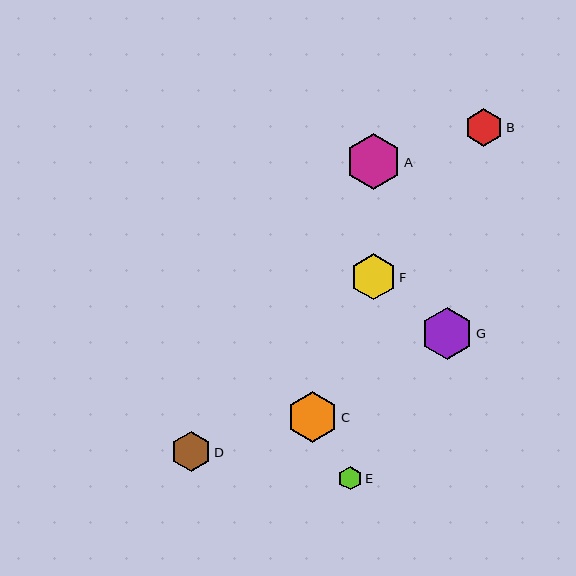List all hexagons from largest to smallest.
From largest to smallest: A, G, C, F, D, B, E.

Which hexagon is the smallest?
Hexagon E is the smallest with a size of approximately 24 pixels.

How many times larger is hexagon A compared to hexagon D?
Hexagon A is approximately 1.4 times the size of hexagon D.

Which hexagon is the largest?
Hexagon A is the largest with a size of approximately 55 pixels.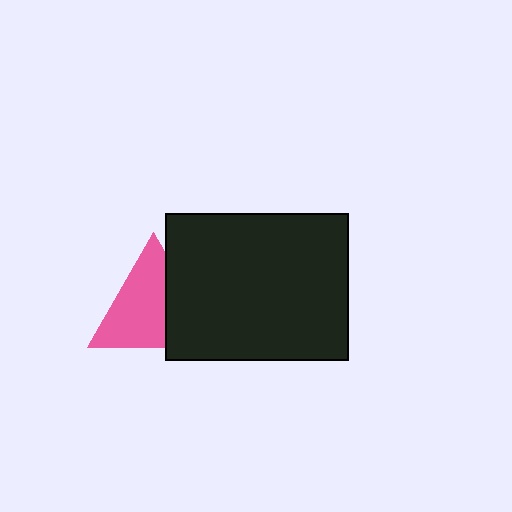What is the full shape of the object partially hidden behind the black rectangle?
The partially hidden object is a pink triangle.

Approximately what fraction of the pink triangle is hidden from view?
Roughly 34% of the pink triangle is hidden behind the black rectangle.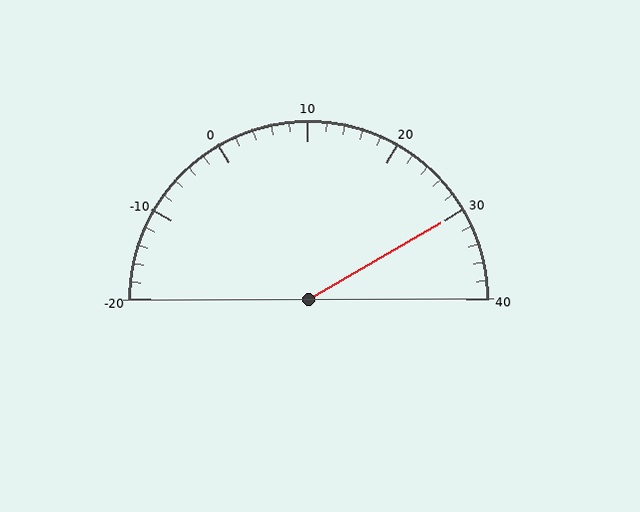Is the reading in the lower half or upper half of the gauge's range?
The reading is in the upper half of the range (-20 to 40).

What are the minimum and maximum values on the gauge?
The gauge ranges from -20 to 40.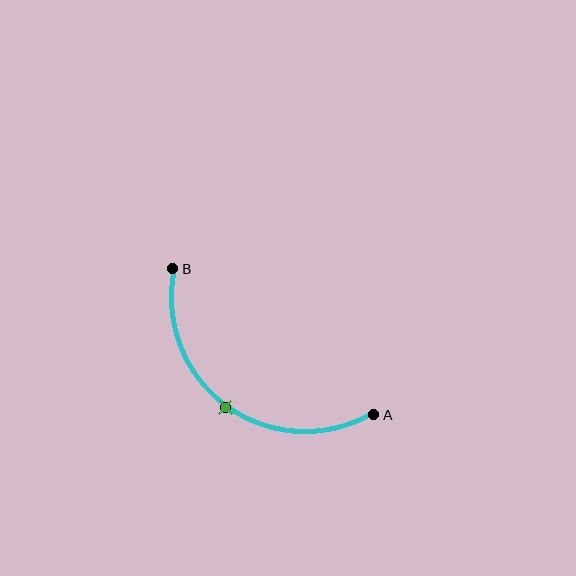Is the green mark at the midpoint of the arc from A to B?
Yes. The green mark lies on the arc at equal arc-length from both A and B — it is the arc midpoint.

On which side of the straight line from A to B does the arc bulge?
The arc bulges below and to the left of the straight line connecting A and B.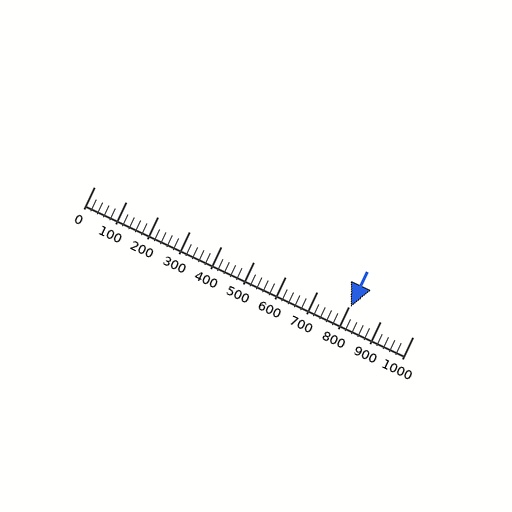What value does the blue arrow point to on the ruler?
The blue arrow points to approximately 805.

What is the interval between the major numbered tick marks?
The major tick marks are spaced 100 units apart.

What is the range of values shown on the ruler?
The ruler shows values from 0 to 1000.